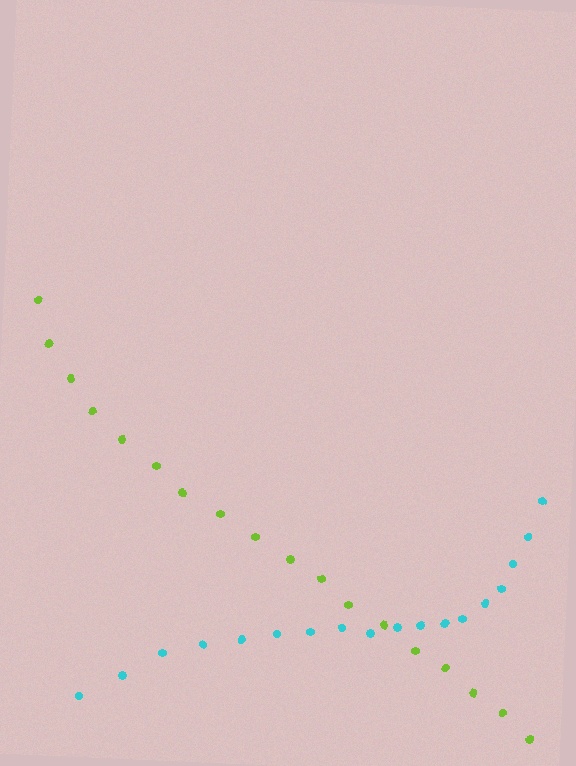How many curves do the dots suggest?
There are 2 distinct paths.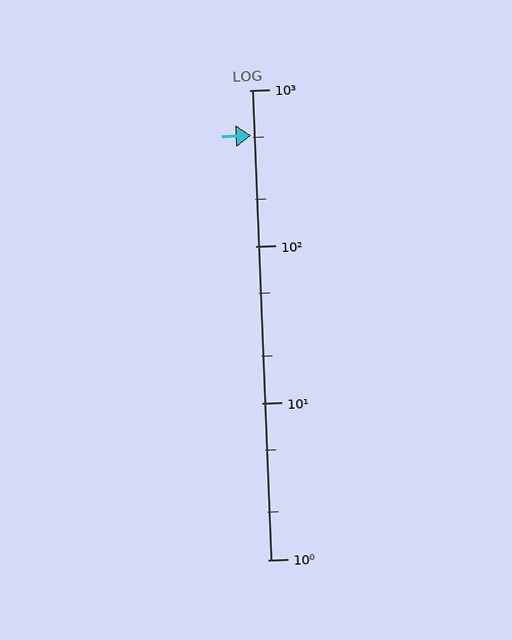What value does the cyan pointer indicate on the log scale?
The pointer indicates approximately 510.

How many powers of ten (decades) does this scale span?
The scale spans 3 decades, from 1 to 1000.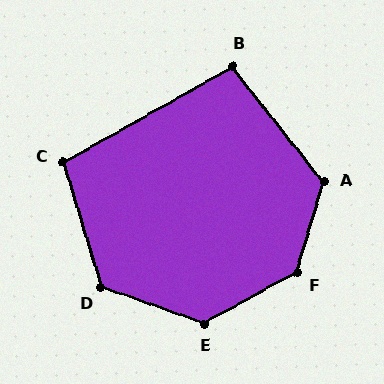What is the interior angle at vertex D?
Approximately 126 degrees (obtuse).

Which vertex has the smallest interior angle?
B, at approximately 99 degrees.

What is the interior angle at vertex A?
Approximately 125 degrees (obtuse).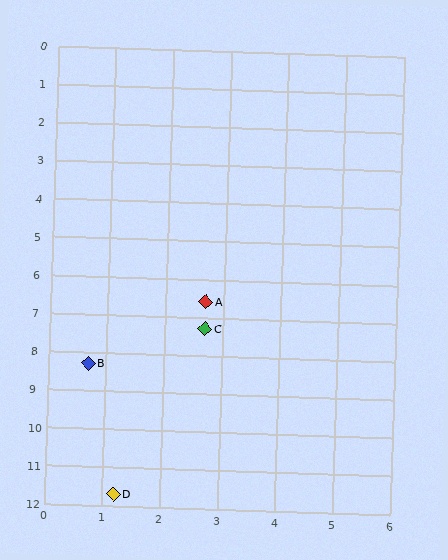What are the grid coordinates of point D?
Point D is at approximately (1.2, 11.7).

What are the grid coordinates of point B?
Point B is at approximately (0.7, 8.3).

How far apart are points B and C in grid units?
Points B and C are about 2.2 grid units apart.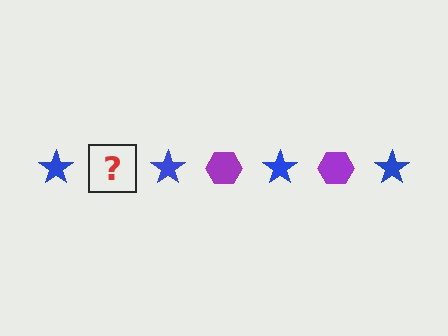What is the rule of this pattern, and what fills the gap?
The rule is that the pattern alternates between blue star and purple hexagon. The gap should be filled with a purple hexagon.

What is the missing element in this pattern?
The missing element is a purple hexagon.